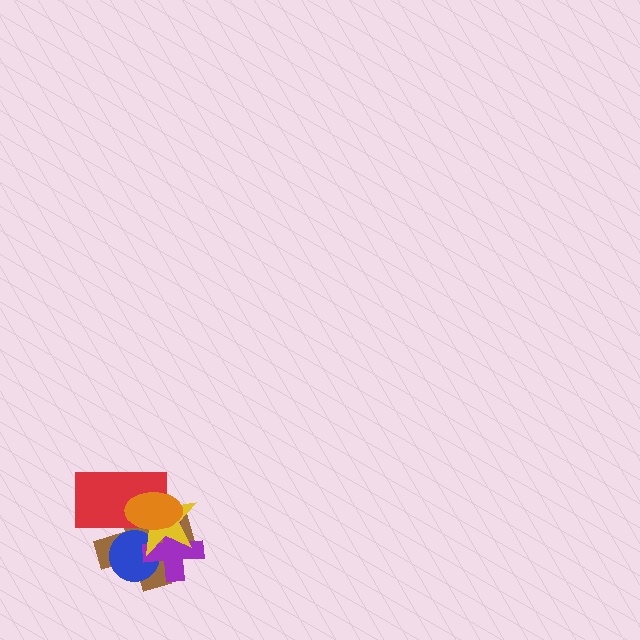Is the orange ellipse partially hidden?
No, no other shape covers it.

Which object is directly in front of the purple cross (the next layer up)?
The yellow star is directly in front of the purple cross.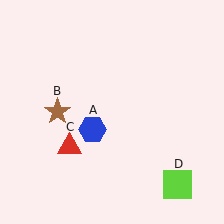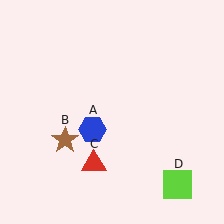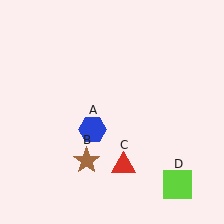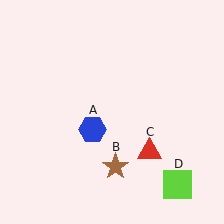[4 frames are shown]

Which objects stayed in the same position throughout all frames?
Blue hexagon (object A) and lime square (object D) remained stationary.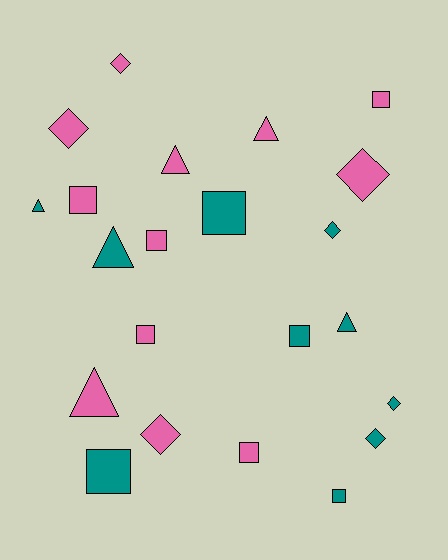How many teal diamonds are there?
There are 3 teal diamonds.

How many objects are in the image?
There are 22 objects.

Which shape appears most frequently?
Square, with 9 objects.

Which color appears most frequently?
Pink, with 12 objects.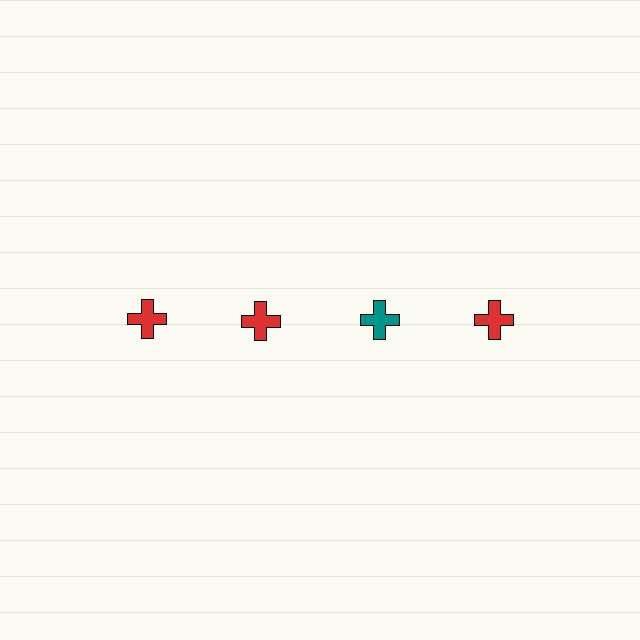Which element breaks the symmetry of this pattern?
The teal cross in the top row, center column breaks the symmetry. All other shapes are red crosses.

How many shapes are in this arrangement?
There are 4 shapes arranged in a grid pattern.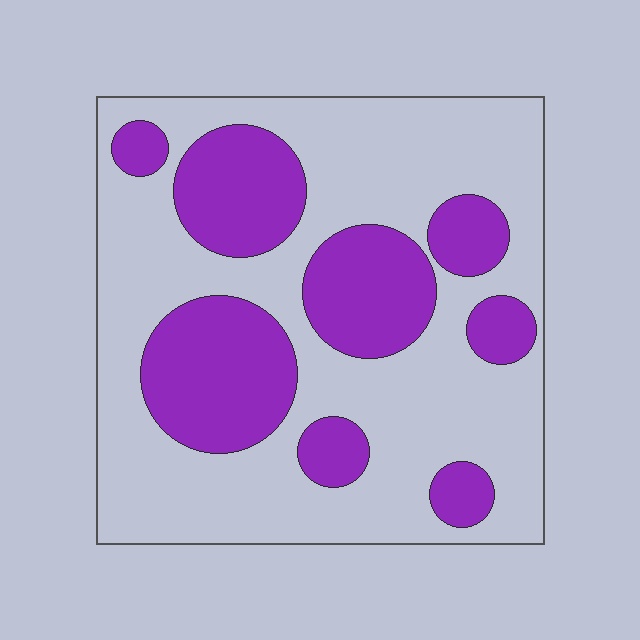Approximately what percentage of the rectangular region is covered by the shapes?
Approximately 35%.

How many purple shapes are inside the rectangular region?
8.